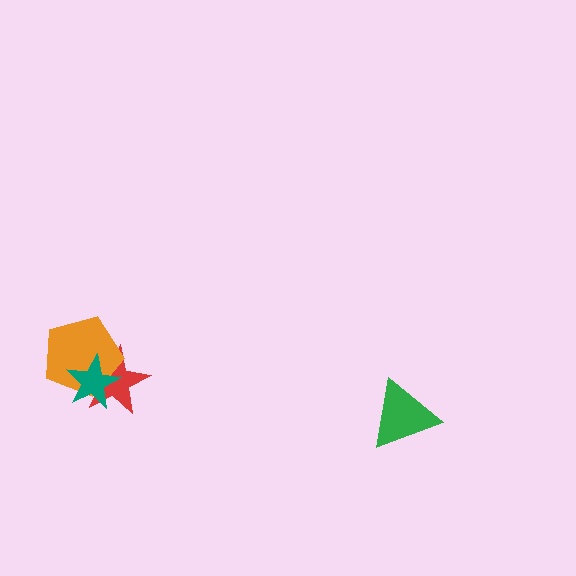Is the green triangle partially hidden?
No, no other shape covers it.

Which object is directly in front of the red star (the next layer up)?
The orange pentagon is directly in front of the red star.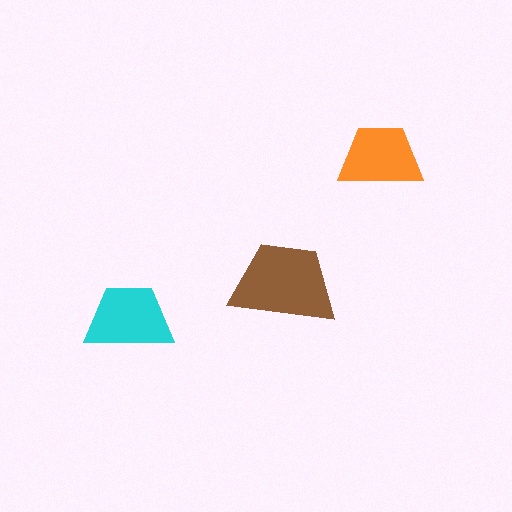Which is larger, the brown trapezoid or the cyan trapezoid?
The brown one.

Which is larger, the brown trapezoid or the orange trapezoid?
The brown one.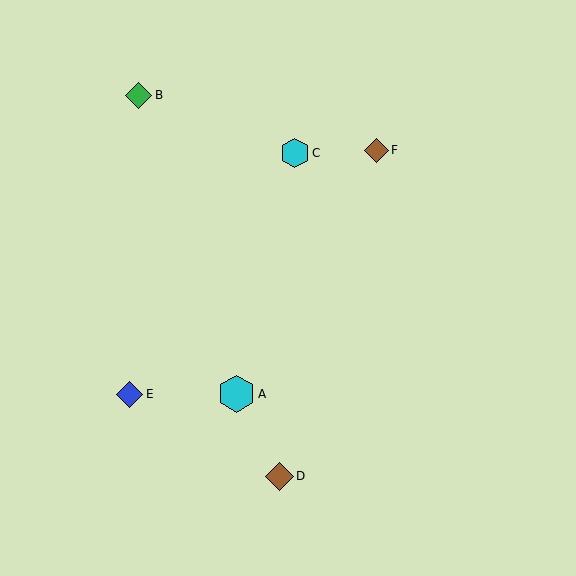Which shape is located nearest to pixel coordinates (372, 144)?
The brown diamond (labeled F) at (376, 150) is nearest to that location.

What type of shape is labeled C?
Shape C is a cyan hexagon.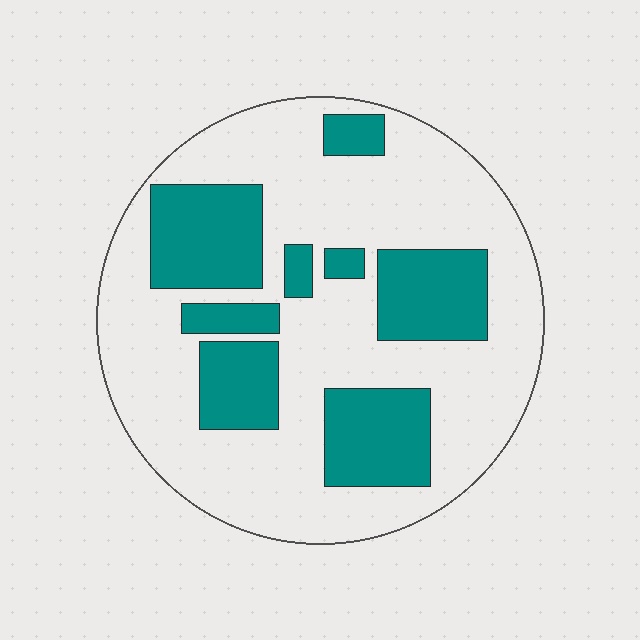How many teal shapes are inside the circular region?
8.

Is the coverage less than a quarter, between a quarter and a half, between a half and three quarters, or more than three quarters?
Between a quarter and a half.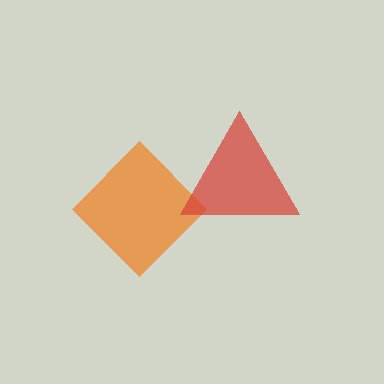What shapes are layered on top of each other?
The layered shapes are: an orange diamond, a red triangle.